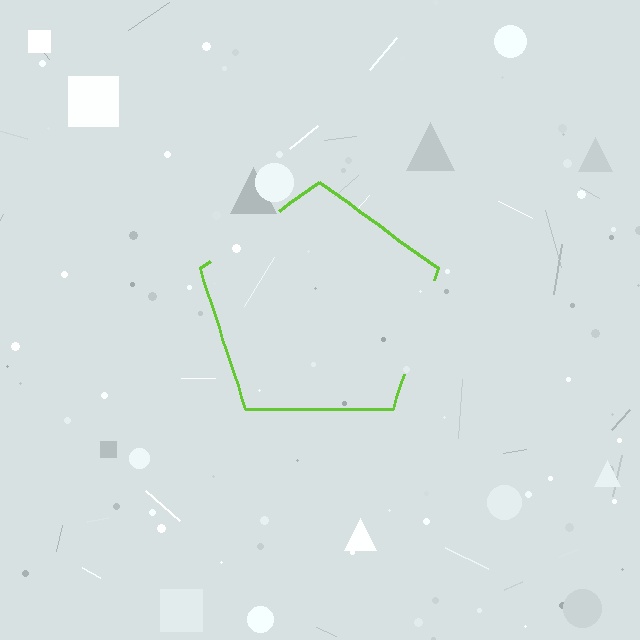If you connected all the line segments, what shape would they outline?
They would outline a pentagon.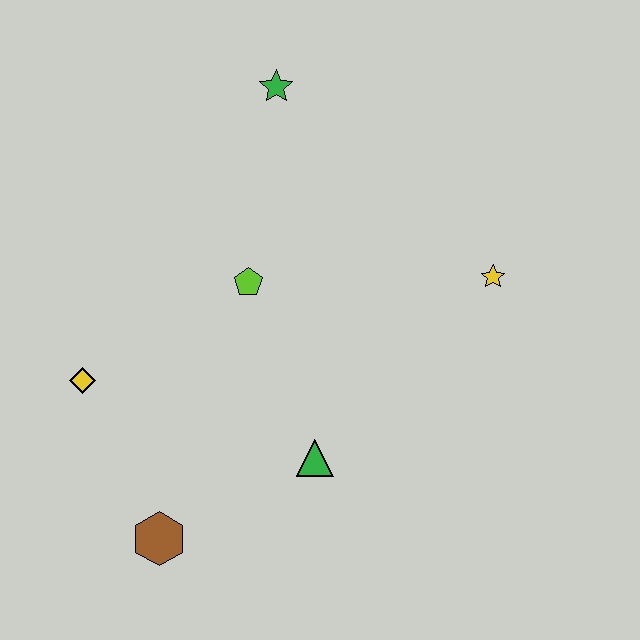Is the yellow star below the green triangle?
No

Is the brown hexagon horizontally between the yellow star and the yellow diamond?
Yes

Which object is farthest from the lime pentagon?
The brown hexagon is farthest from the lime pentagon.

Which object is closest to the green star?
The lime pentagon is closest to the green star.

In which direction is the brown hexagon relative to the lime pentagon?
The brown hexagon is below the lime pentagon.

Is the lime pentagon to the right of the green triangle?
No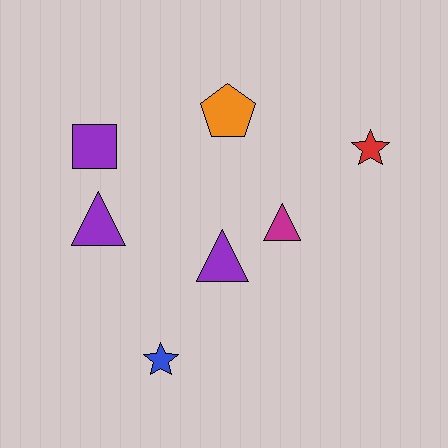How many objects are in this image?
There are 7 objects.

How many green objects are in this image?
There are no green objects.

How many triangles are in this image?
There are 3 triangles.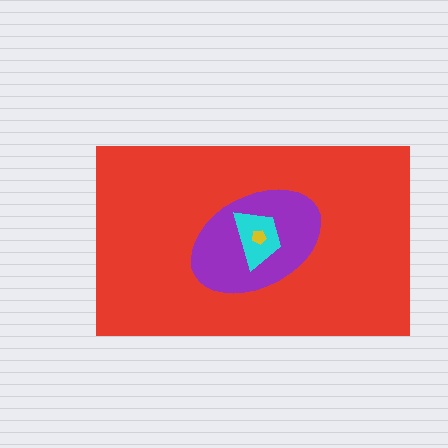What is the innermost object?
The yellow pentagon.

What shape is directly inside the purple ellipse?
The cyan trapezoid.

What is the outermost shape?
The red rectangle.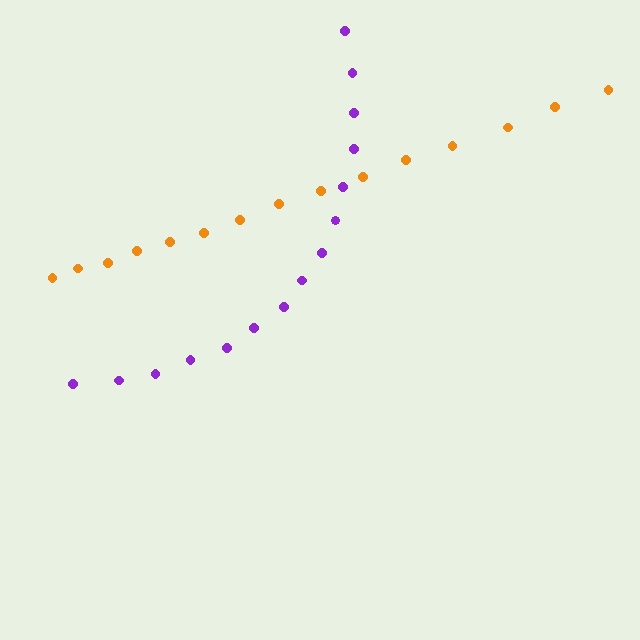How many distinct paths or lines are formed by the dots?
There are 2 distinct paths.